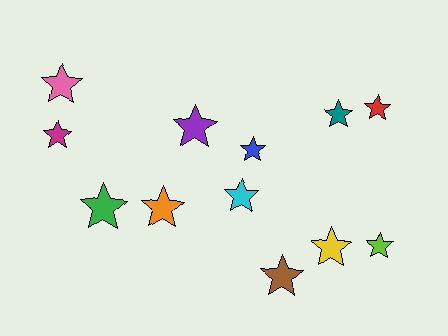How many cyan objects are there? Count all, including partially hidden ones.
There is 1 cyan object.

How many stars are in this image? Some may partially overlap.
There are 12 stars.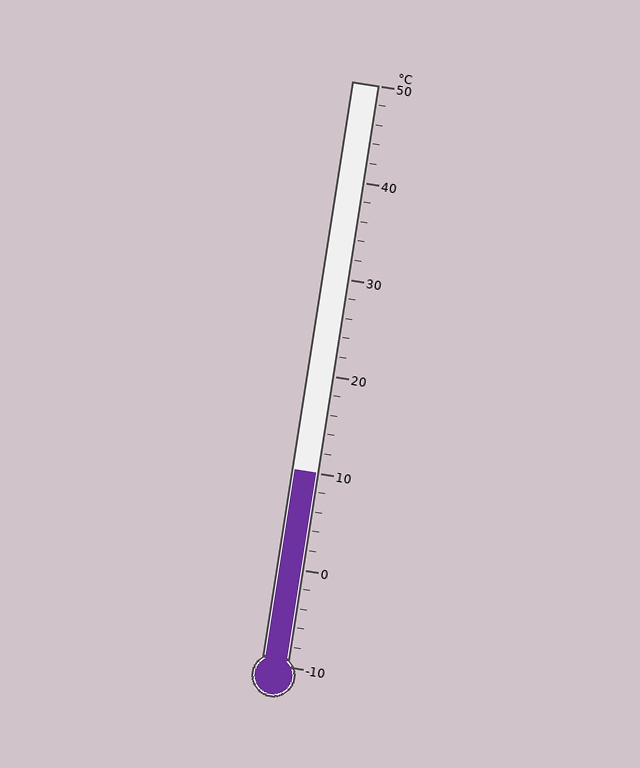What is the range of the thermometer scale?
The thermometer scale ranges from -10°C to 50°C.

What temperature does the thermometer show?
The thermometer shows approximately 10°C.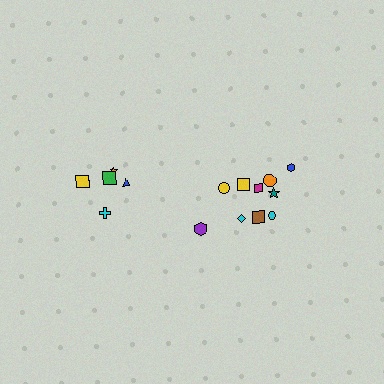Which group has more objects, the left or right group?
The right group.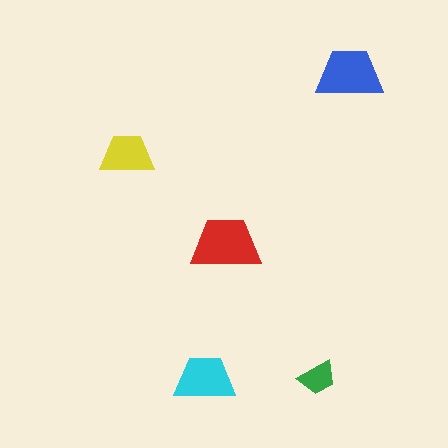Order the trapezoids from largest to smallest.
the red one, the blue one, the cyan one, the yellow one, the green one.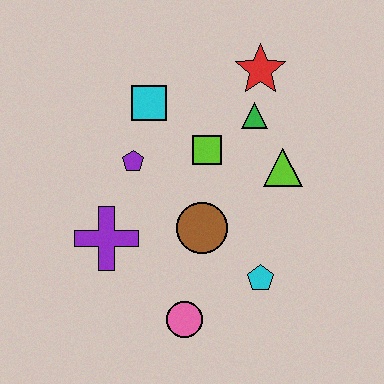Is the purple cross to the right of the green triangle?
No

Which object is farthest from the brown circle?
The red star is farthest from the brown circle.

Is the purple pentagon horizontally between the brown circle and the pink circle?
No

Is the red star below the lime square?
No